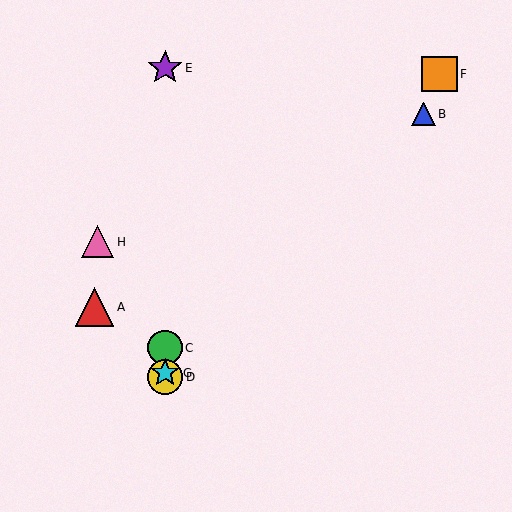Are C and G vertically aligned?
Yes, both are at x≈165.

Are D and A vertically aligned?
No, D is at x≈165 and A is at x≈95.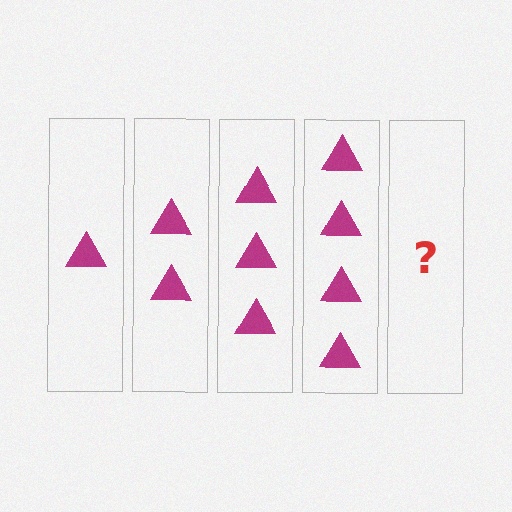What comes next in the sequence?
The next element should be 5 triangles.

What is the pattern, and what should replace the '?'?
The pattern is that each step adds one more triangle. The '?' should be 5 triangles.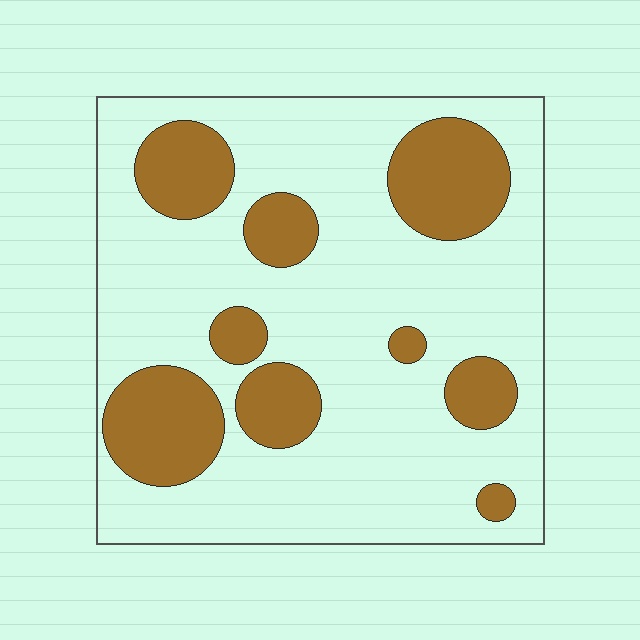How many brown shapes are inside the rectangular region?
9.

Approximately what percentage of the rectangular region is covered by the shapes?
Approximately 25%.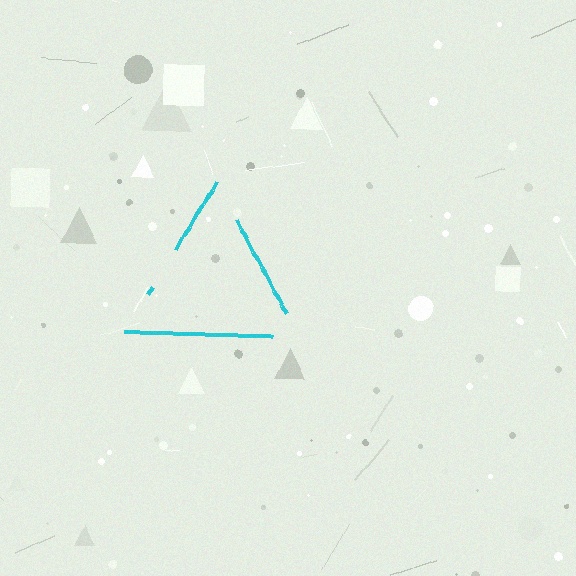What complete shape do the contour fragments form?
The contour fragments form a triangle.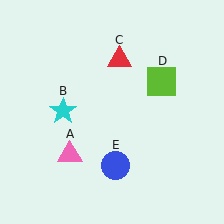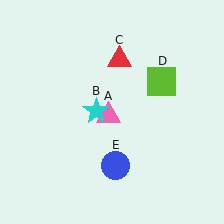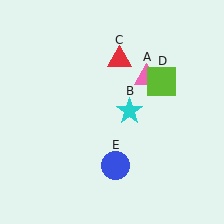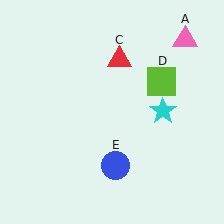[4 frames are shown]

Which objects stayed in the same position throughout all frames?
Red triangle (object C) and lime square (object D) and blue circle (object E) remained stationary.